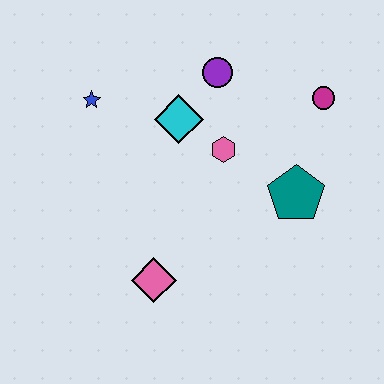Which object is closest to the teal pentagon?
The pink hexagon is closest to the teal pentagon.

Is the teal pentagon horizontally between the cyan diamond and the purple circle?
No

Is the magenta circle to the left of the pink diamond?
No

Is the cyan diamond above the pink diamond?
Yes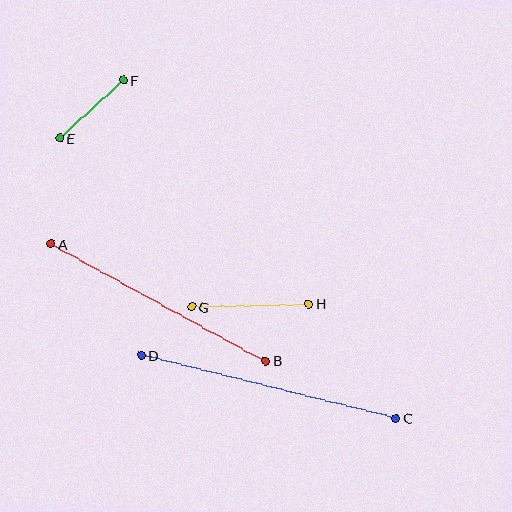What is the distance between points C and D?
The distance is approximately 262 pixels.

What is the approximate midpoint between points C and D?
The midpoint is at approximately (269, 387) pixels.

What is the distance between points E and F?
The distance is approximately 86 pixels.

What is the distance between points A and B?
The distance is approximately 245 pixels.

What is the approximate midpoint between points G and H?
The midpoint is at approximately (250, 305) pixels.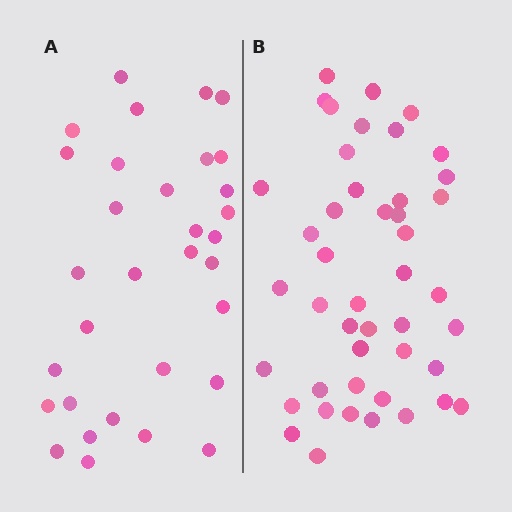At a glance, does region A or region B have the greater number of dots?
Region B (the right region) has more dots.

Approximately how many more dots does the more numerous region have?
Region B has approximately 15 more dots than region A.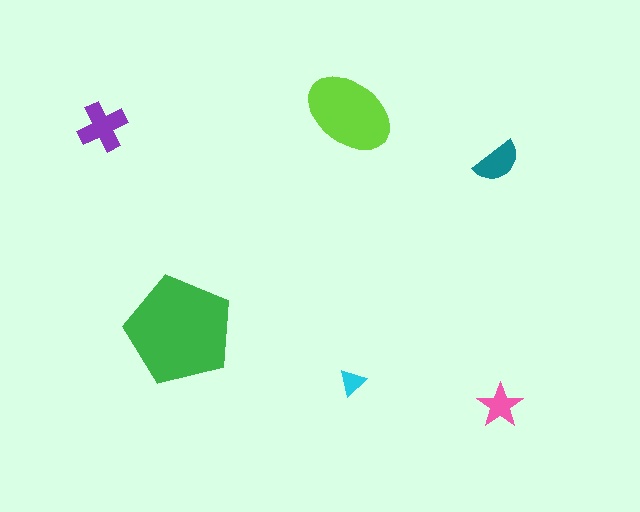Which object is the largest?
The green pentagon.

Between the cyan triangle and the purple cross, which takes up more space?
The purple cross.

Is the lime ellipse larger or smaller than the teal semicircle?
Larger.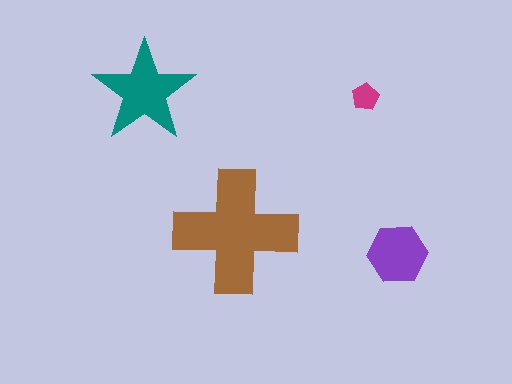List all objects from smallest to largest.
The magenta pentagon, the purple hexagon, the teal star, the brown cross.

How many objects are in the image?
There are 4 objects in the image.